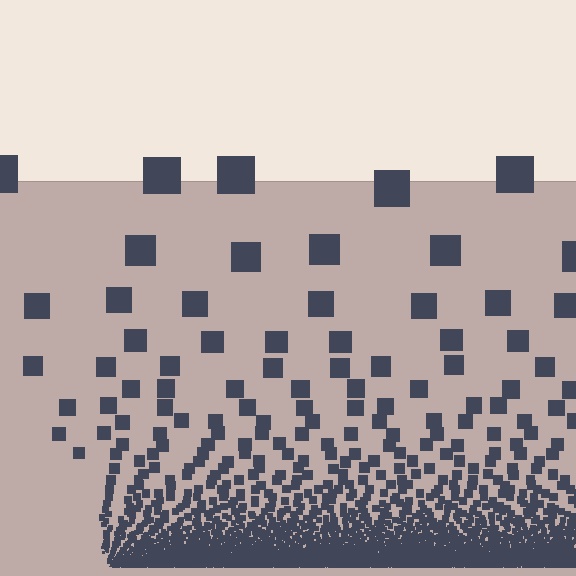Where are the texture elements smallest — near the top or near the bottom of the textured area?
Near the bottom.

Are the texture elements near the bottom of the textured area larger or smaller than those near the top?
Smaller. The gradient is inverted — elements near the bottom are smaller and denser.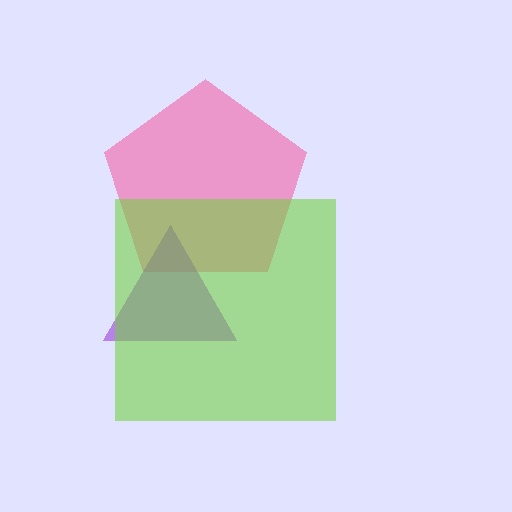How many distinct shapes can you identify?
There are 3 distinct shapes: a pink pentagon, a purple triangle, a lime square.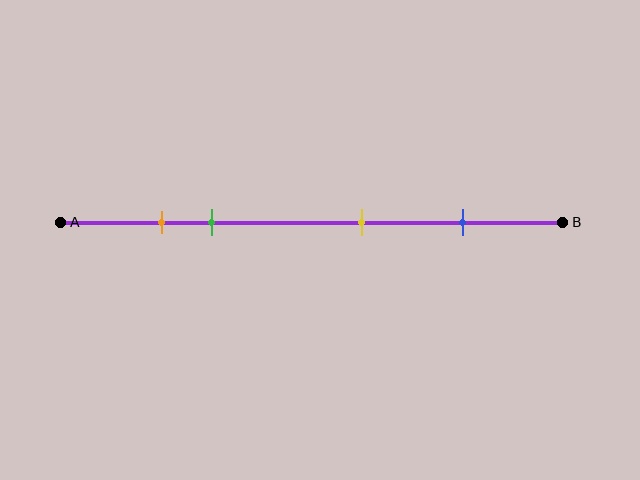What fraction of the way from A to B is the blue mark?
The blue mark is approximately 80% (0.8) of the way from A to B.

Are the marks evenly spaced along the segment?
No, the marks are not evenly spaced.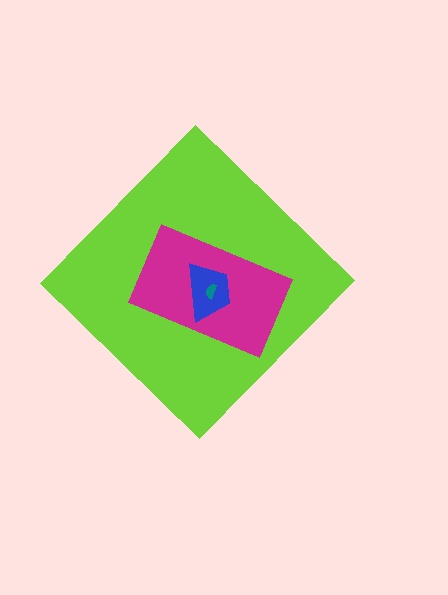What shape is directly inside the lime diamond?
The magenta rectangle.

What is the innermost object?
The teal semicircle.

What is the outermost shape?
The lime diamond.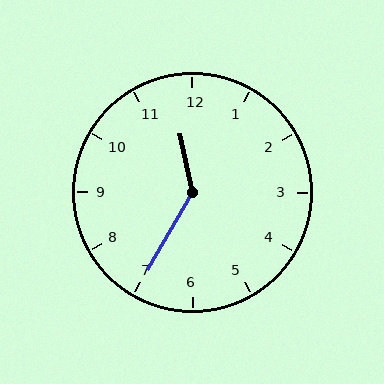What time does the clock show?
11:35.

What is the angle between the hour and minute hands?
Approximately 138 degrees.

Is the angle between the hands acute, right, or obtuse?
It is obtuse.